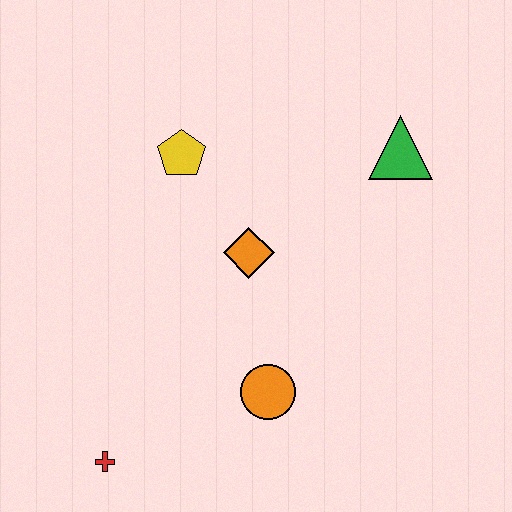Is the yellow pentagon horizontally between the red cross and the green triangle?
Yes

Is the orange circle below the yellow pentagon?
Yes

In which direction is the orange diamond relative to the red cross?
The orange diamond is above the red cross.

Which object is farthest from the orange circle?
The green triangle is farthest from the orange circle.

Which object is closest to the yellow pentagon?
The orange diamond is closest to the yellow pentagon.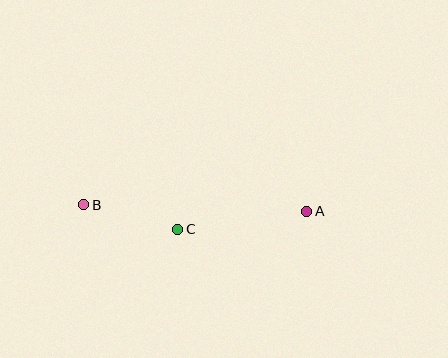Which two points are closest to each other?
Points B and C are closest to each other.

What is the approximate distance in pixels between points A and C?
The distance between A and C is approximately 130 pixels.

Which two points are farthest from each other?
Points A and B are farthest from each other.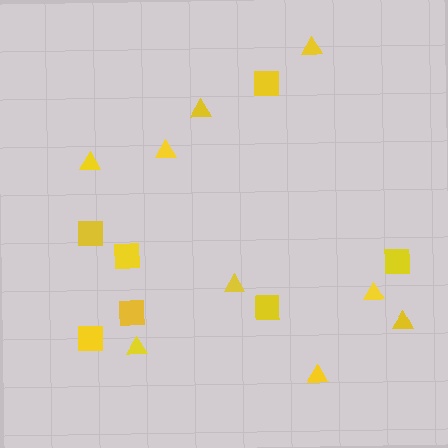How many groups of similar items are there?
There are 2 groups: one group of triangles (9) and one group of squares (7).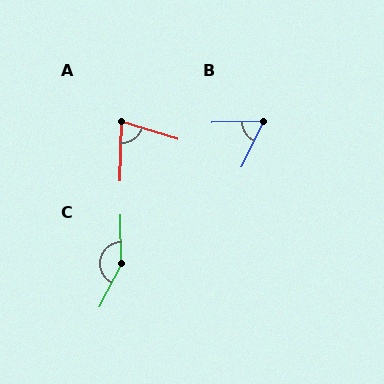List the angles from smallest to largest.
B (62°), A (74°), C (152°).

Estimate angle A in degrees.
Approximately 74 degrees.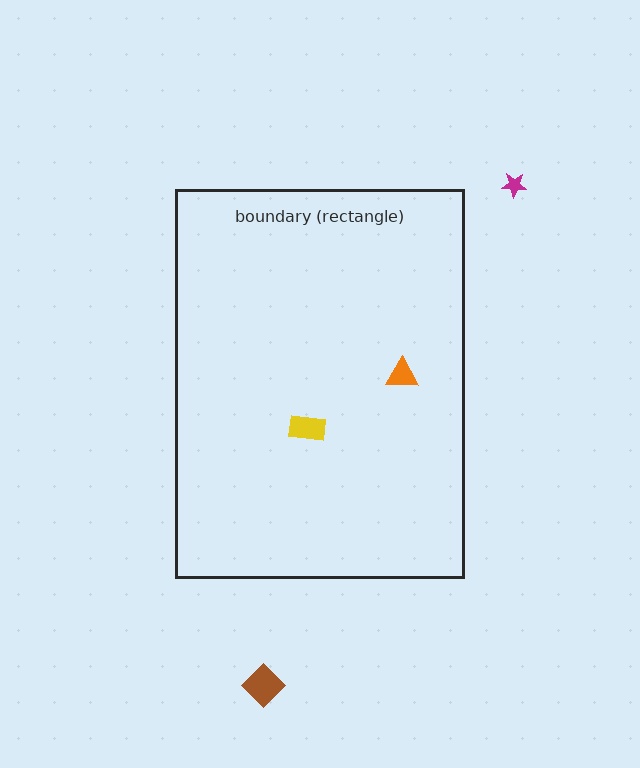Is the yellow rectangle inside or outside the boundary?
Inside.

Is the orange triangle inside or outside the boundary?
Inside.